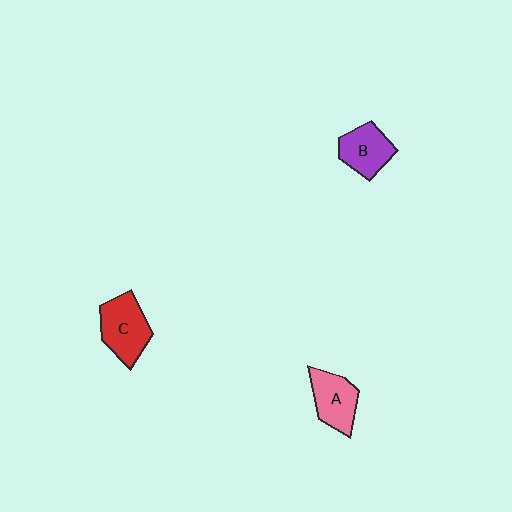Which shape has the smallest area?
Shape B (purple).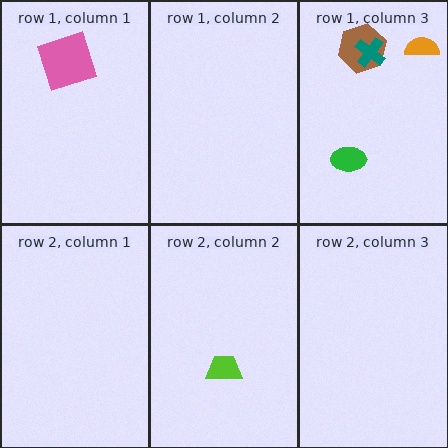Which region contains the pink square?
The row 1, column 1 region.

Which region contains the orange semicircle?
The row 1, column 3 region.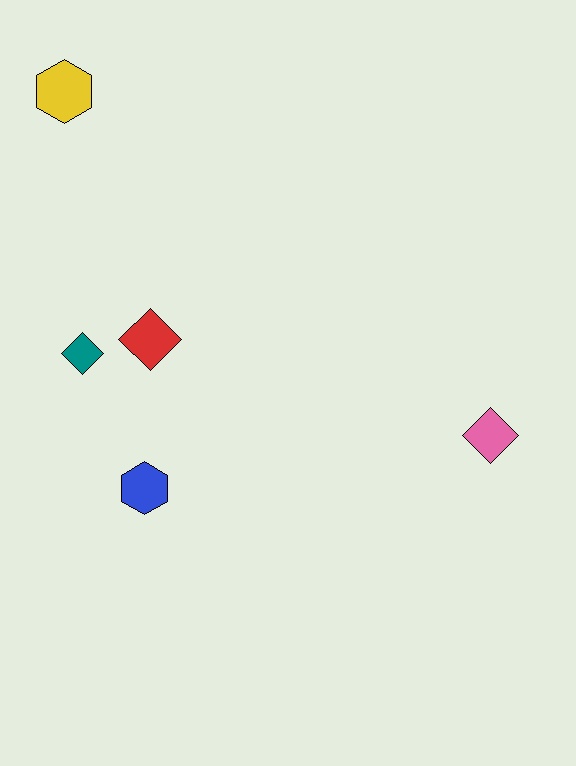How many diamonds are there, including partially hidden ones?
There are 3 diamonds.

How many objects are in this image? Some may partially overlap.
There are 5 objects.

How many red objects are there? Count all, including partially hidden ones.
There is 1 red object.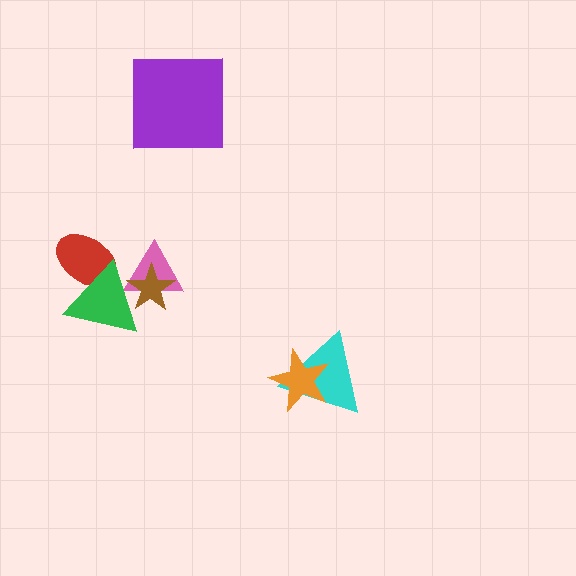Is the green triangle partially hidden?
Yes, it is partially covered by another shape.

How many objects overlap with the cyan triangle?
1 object overlaps with the cyan triangle.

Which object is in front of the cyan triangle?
The orange star is in front of the cyan triangle.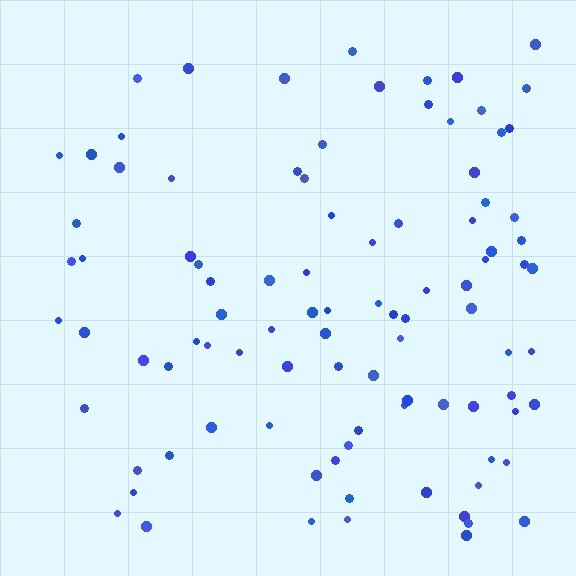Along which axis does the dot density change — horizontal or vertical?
Horizontal.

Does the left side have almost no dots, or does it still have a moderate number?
Still a moderate number, just noticeably fewer than the right.